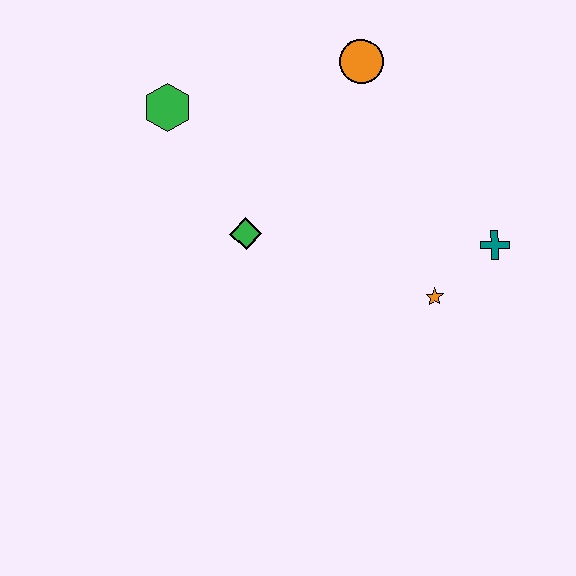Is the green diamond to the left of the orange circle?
Yes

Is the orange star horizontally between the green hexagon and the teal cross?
Yes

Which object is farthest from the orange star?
The green hexagon is farthest from the orange star.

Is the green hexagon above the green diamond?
Yes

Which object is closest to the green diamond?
The green hexagon is closest to the green diamond.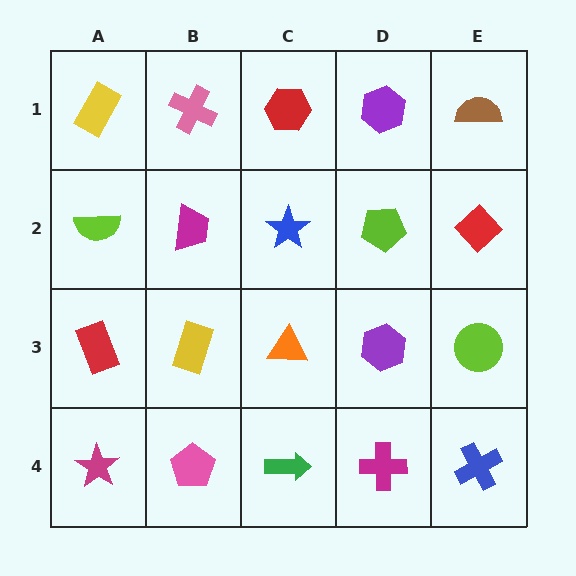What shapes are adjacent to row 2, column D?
A purple hexagon (row 1, column D), a purple hexagon (row 3, column D), a blue star (row 2, column C), a red diamond (row 2, column E).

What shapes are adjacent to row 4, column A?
A red rectangle (row 3, column A), a pink pentagon (row 4, column B).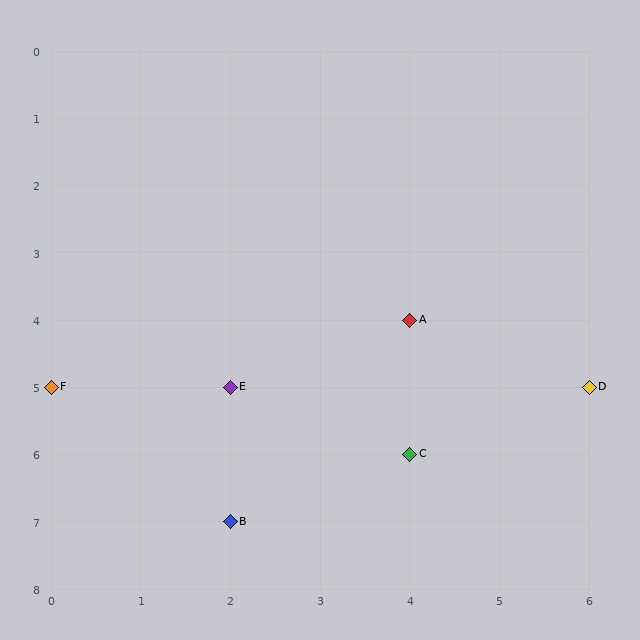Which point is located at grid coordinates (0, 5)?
Point F is at (0, 5).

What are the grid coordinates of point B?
Point B is at grid coordinates (2, 7).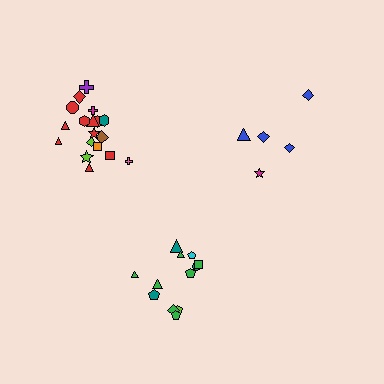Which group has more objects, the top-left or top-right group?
The top-left group.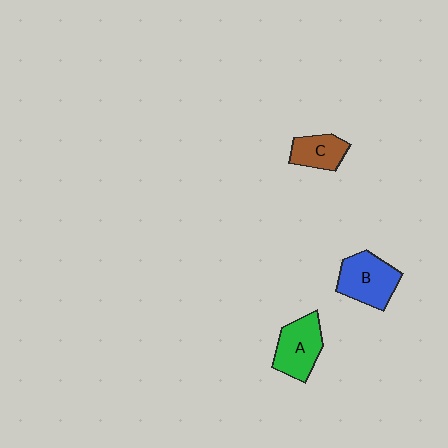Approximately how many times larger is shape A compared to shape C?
Approximately 1.4 times.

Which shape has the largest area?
Shape B (blue).